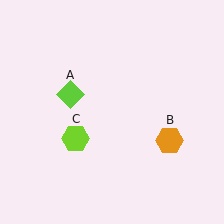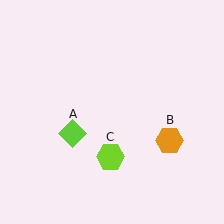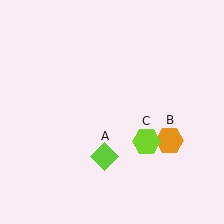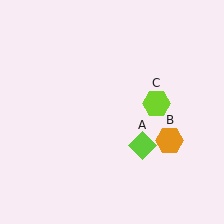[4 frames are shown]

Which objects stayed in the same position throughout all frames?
Orange hexagon (object B) remained stationary.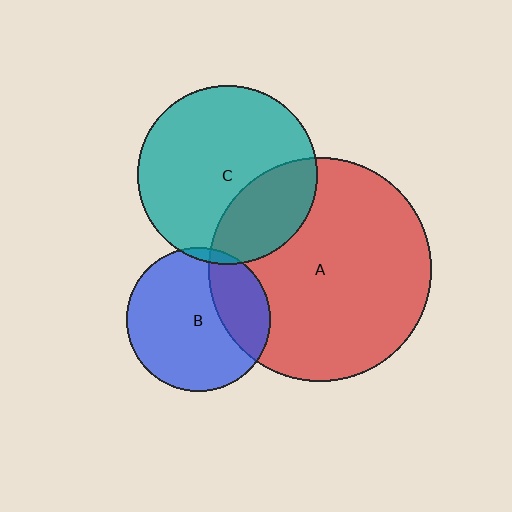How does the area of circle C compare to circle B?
Approximately 1.5 times.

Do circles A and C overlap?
Yes.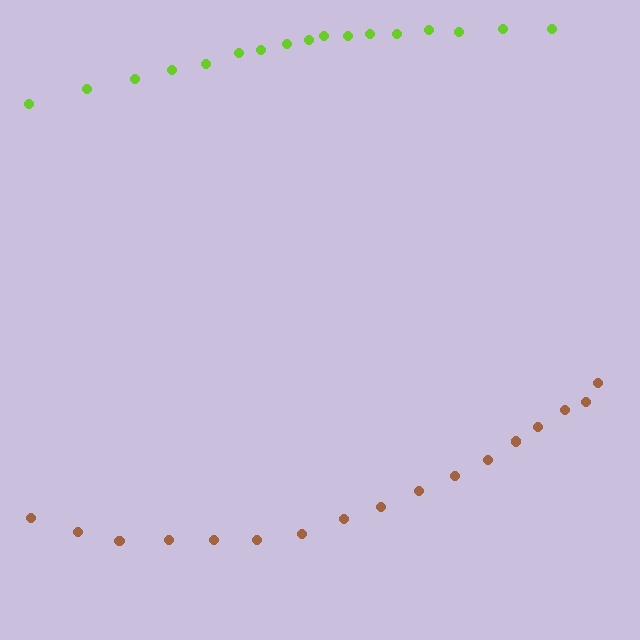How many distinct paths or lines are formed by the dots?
There are 2 distinct paths.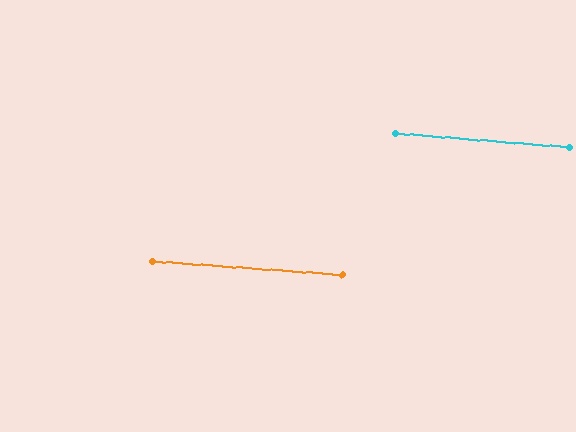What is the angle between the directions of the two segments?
Approximately 1 degree.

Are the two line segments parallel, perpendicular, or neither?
Parallel — their directions differ by only 0.6°.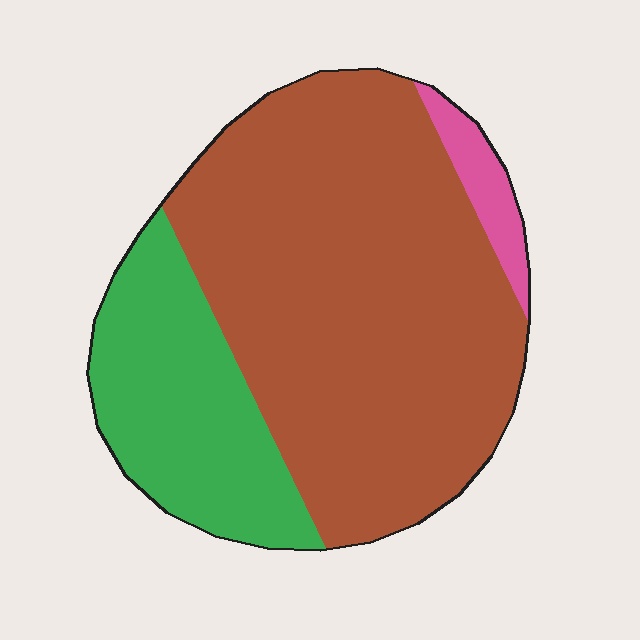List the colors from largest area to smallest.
From largest to smallest: brown, green, pink.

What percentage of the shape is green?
Green covers 25% of the shape.